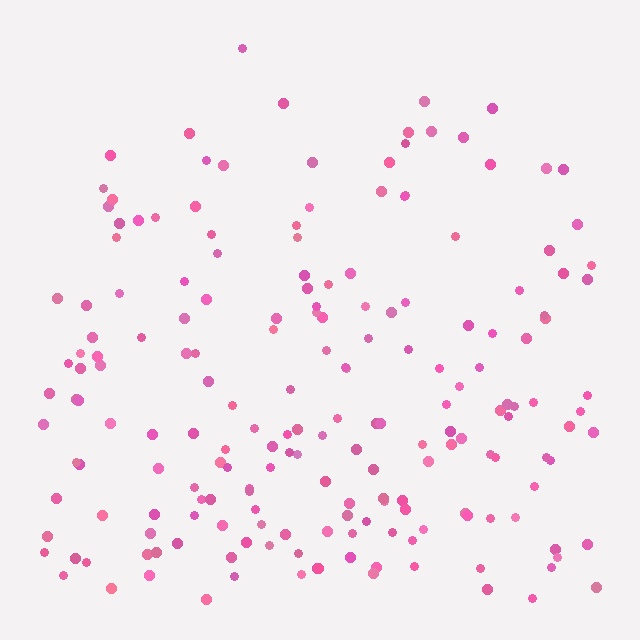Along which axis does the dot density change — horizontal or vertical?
Vertical.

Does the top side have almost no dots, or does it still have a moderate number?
Still a moderate number, just noticeably fewer than the bottom.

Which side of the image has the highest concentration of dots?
The bottom.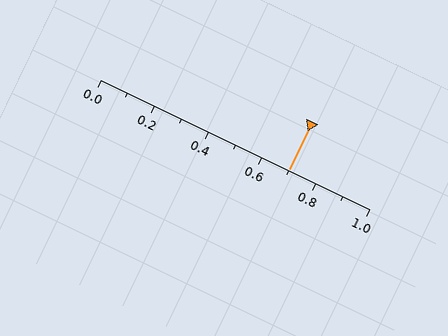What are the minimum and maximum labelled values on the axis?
The axis runs from 0.0 to 1.0.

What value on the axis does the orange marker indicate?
The marker indicates approximately 0.7.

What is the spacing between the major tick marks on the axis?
The major ticks are spaced 0.2 apart.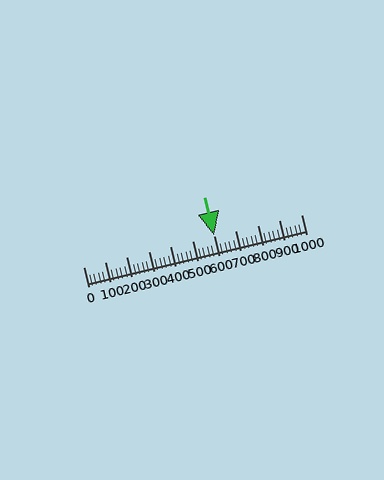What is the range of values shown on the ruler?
The ruler shows values from 0 to 1000.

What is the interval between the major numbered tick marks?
The major tick marks are spaced 100 units apart.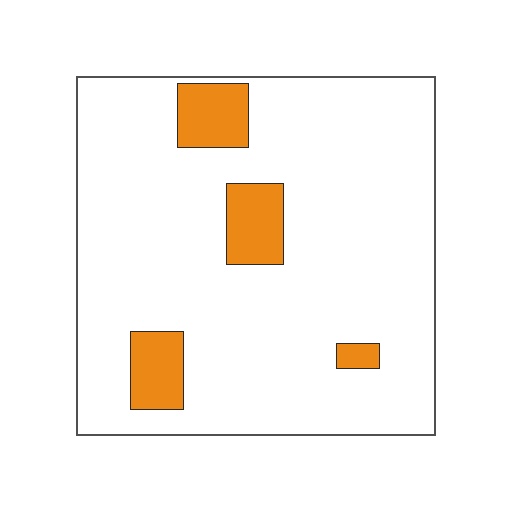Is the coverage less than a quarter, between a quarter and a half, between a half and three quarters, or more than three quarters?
Less than a quarter.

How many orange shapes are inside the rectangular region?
4.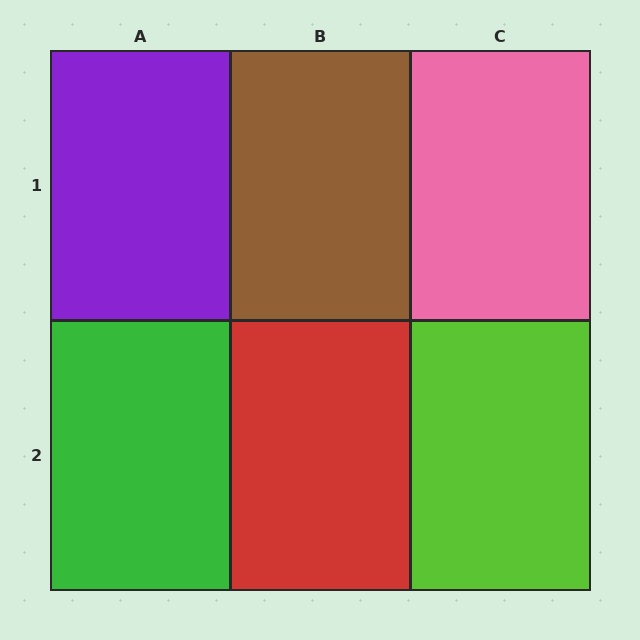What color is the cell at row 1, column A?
Purple.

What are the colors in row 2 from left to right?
Green, red, lime.